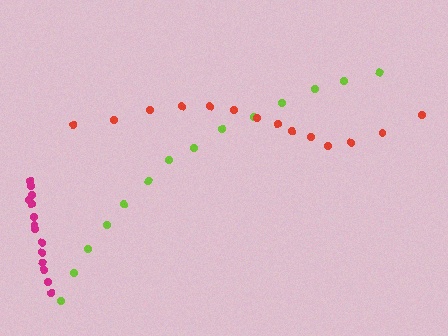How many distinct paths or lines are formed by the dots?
There are 3 distinct paths.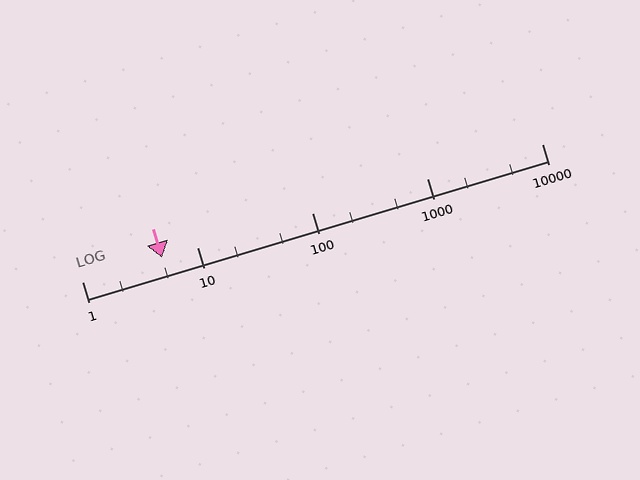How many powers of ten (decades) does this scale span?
The scale spans 4 decades, from 1 to 10000.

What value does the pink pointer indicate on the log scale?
The pointer indicates approximately 5.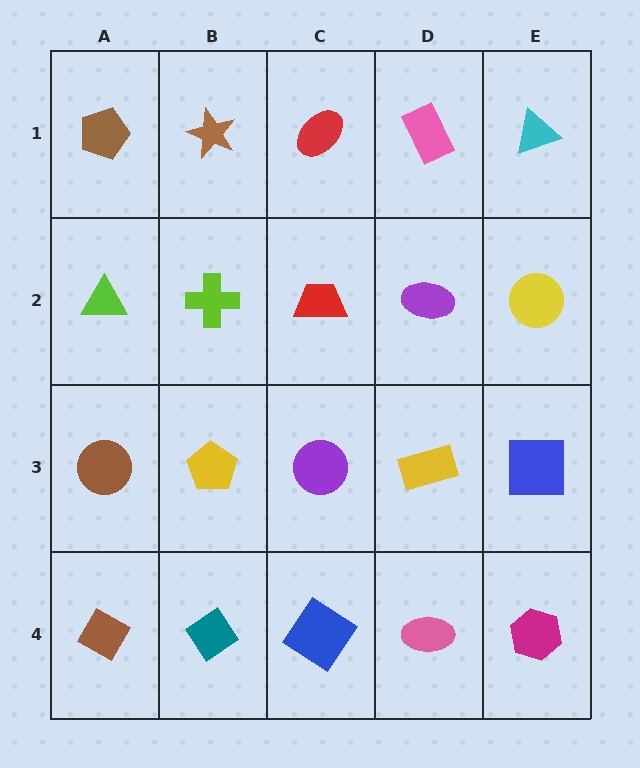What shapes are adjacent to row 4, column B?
A yellow pentagon (row 3, column B), a brown diamond (row 4, column A), a blue diamond (row 4, column C).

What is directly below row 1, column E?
A yellow circle.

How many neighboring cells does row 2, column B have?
4.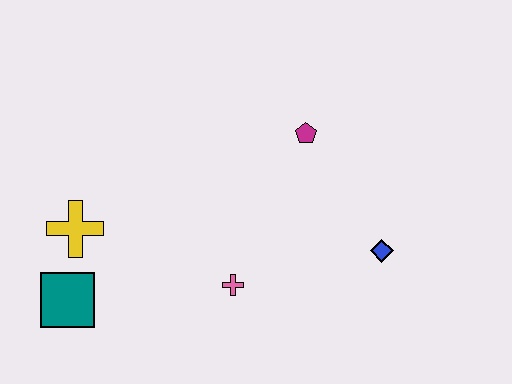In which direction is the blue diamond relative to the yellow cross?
The blue diamond is to the right of the yellow cross.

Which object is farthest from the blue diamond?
The teal square is farthest from the blue diamond.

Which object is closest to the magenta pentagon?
The blue diamond is closest to the magenta pentagon.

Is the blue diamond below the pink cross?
No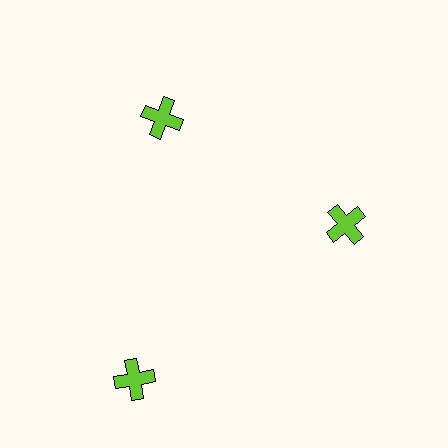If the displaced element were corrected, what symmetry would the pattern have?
It would have 3-fold rotational symmetry — the pattern would map onto itself every 120 degrees.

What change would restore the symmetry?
The symmetry would be restored by moving it inward, back onto the ring so that all 3 crosses sit at equal angles and equal distance from the center.